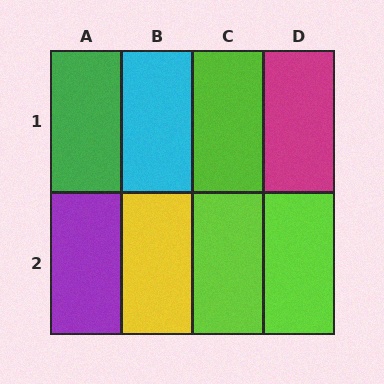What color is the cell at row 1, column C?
Lime.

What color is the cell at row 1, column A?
Green.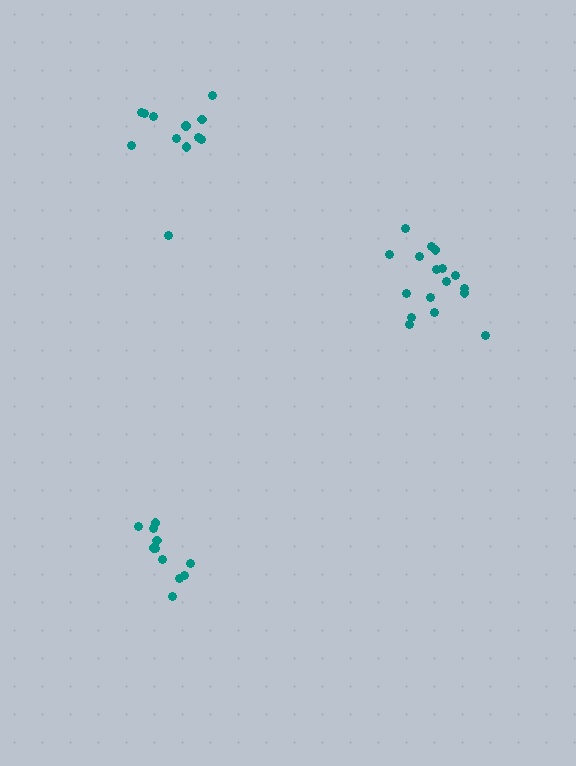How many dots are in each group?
Group 1: 17 dots, Group 2: 13 dots, Group 3: 11 dots (41 total).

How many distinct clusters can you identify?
There are 3 distinct clusters.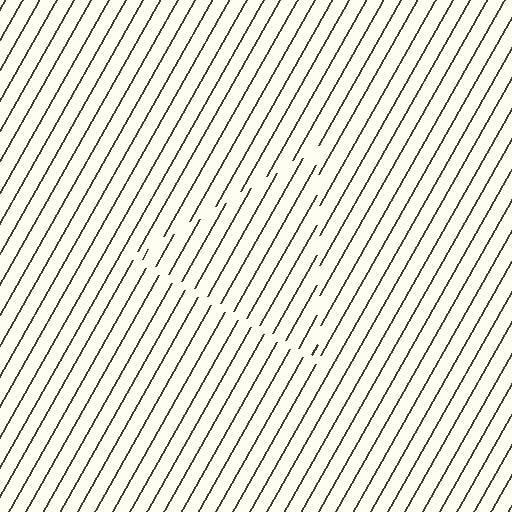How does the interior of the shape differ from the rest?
The interior of the shape contains the same grating, shifted by half a period — the contour is defined by the phase discontinuity where line-ends from the inner and outer gratings abut.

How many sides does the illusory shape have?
3 sides — the line-ends trace a triangle.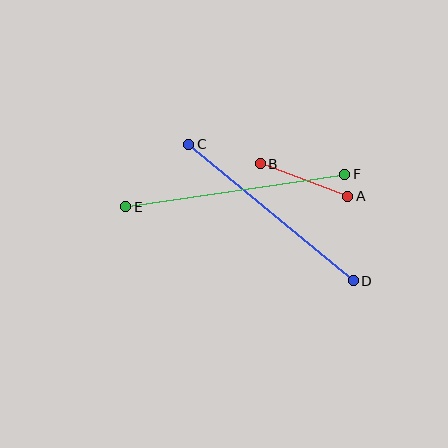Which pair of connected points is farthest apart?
Points E and F are farthest apart.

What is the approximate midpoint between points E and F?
The midpoint is at approximately (235, 190) pixels.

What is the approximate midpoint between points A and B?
The midpoint is at approximately (304, 180) pixels.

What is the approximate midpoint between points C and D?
The midpoint is at approximately (271, 213) pixels.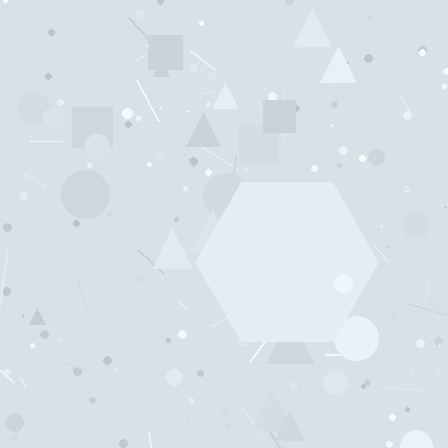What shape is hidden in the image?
A hexagon is hidden in the image.